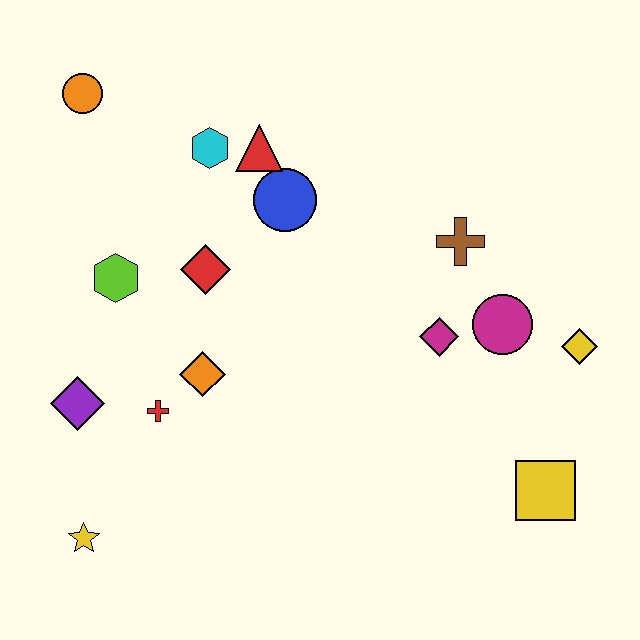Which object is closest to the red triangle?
The cyan hexagon is closest to the red triangle.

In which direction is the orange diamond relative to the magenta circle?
The orange diamond is to the left of the magenta circle.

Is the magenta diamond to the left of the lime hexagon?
No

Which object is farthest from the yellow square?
The orange circle is farthest from the yellow square.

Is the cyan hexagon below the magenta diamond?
No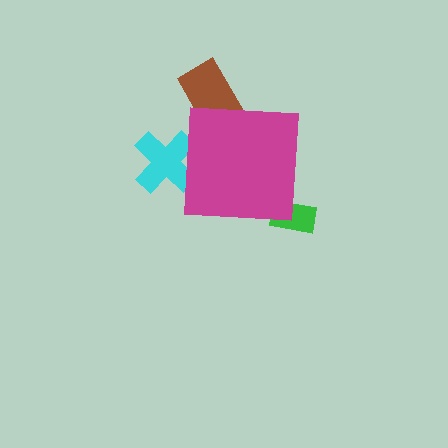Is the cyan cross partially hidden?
Yes, the cyan cross is partially hidden behind the magenta square.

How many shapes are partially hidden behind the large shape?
3 shapes are partially hidden.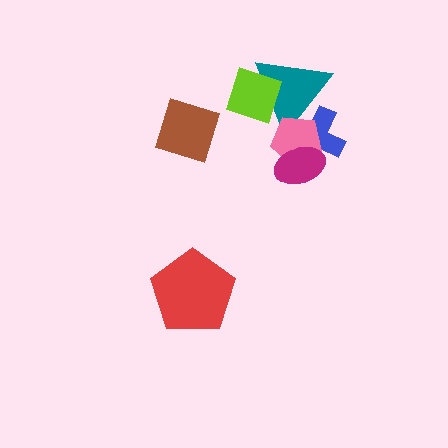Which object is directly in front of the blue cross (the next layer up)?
The teal triangle is directly in front of the blue cross.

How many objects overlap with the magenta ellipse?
2 objects overlap with the magenta ellipse.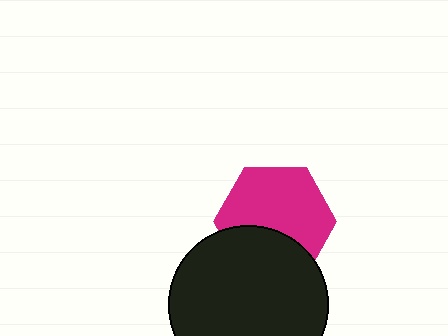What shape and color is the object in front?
The object in front is a black circle.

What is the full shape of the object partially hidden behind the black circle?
The partially hidden object is a magenta hexagon.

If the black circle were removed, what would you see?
You would see the complete magenta hexagon.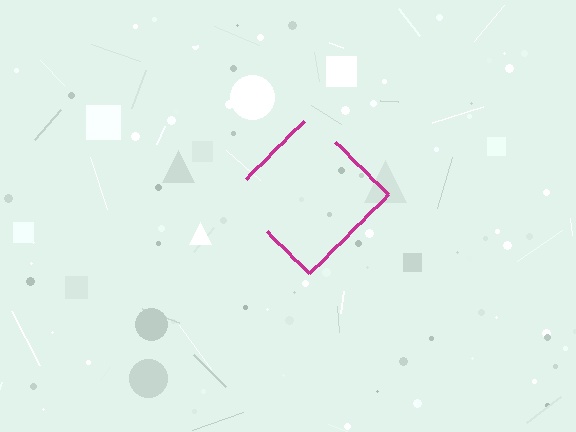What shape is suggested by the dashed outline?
The dashed outline suggests a diamond.